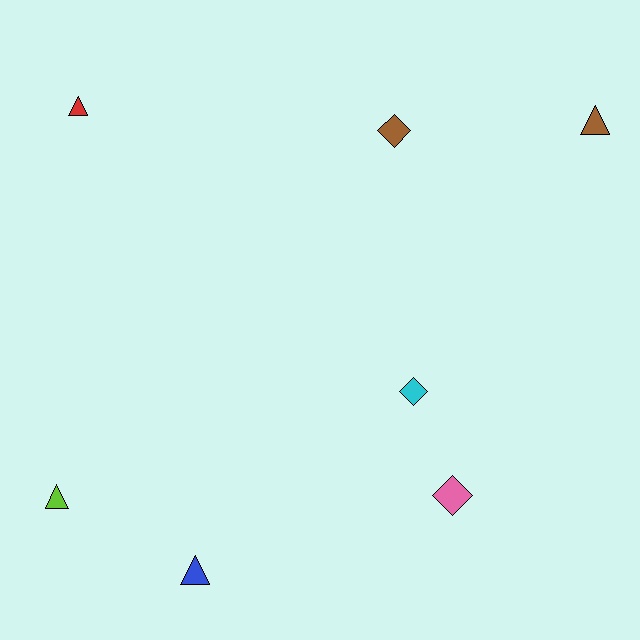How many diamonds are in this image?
There are 3 diamonds.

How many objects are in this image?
There are 7 objects.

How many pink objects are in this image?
There is 1 pink object.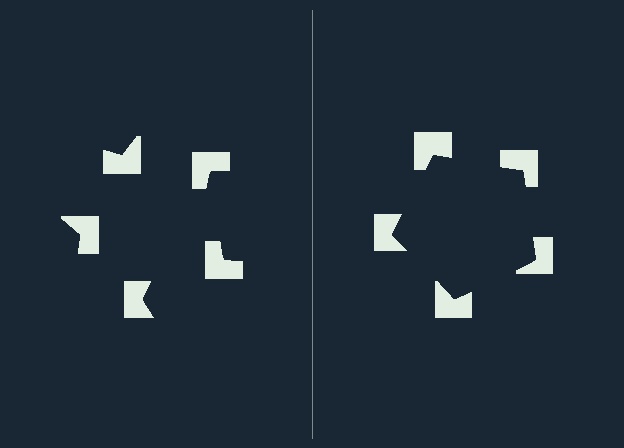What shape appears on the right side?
An illusory pentagon.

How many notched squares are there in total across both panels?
10 — 5 on each side.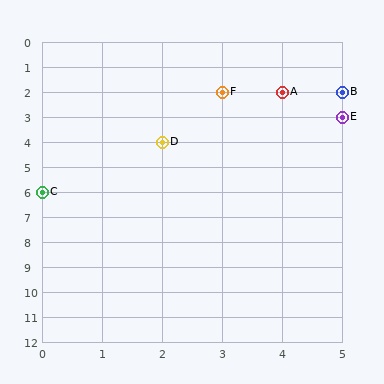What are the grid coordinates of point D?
Point D is at grid coordinates (2, 4).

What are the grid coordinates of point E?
Point E is at grid coordinates (5, 3).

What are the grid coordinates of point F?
Point F is at grid coordinates (3, 2).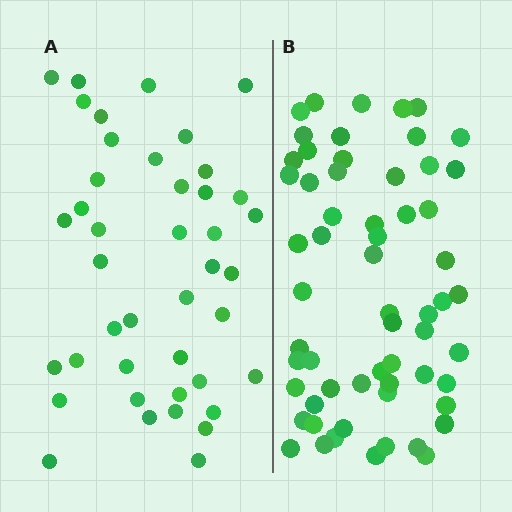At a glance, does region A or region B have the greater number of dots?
Region B (the right region) has more dots.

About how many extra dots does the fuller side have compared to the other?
Region B has approximately 20 more dots than region A.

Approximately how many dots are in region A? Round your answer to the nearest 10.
About 40 dots. (The exact count is 42, which rounds to 40.)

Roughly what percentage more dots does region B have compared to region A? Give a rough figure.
About 45% more.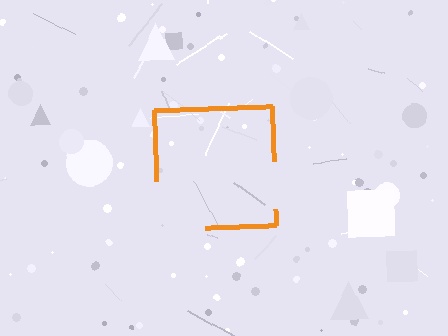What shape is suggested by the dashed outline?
The dashed outline suggests a square.